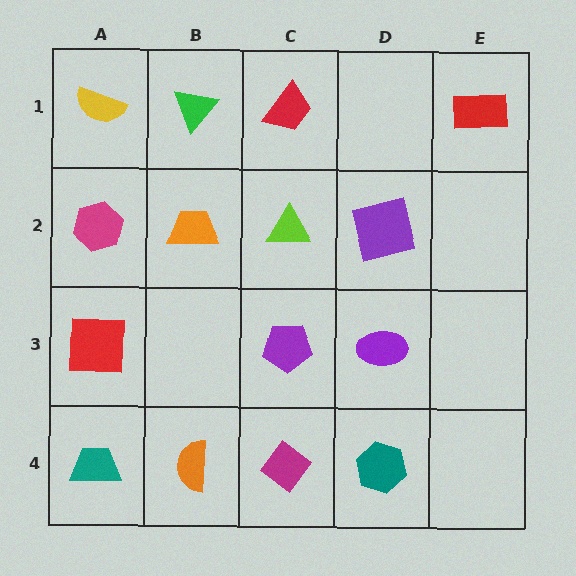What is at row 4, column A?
A teal trapezoid.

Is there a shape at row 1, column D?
No, that cell is empty.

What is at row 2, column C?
A lime triangle.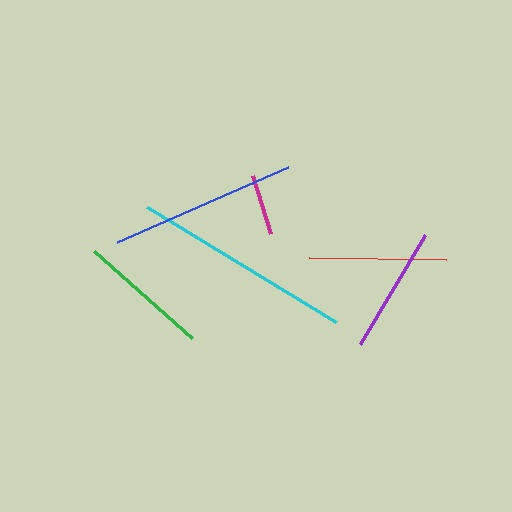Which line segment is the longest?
The cyan line is the longest at approximately 221 pixels.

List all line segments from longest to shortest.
From longest to shortest: cyan, blue, red, green, purple, magenta.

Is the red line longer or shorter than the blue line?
The blue line is longer than the red line.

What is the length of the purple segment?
The purple segment is approximately 127 pixels long.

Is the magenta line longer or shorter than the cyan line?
The cyan line is longer than the magenta line.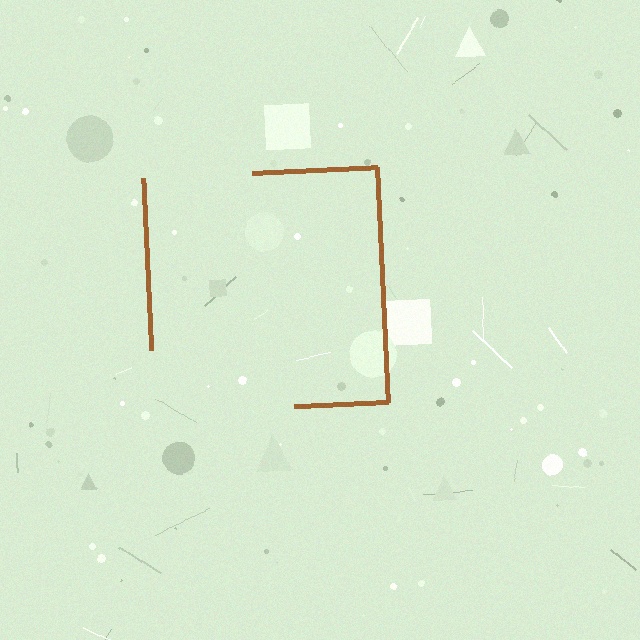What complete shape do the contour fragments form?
The contour fragments form a square.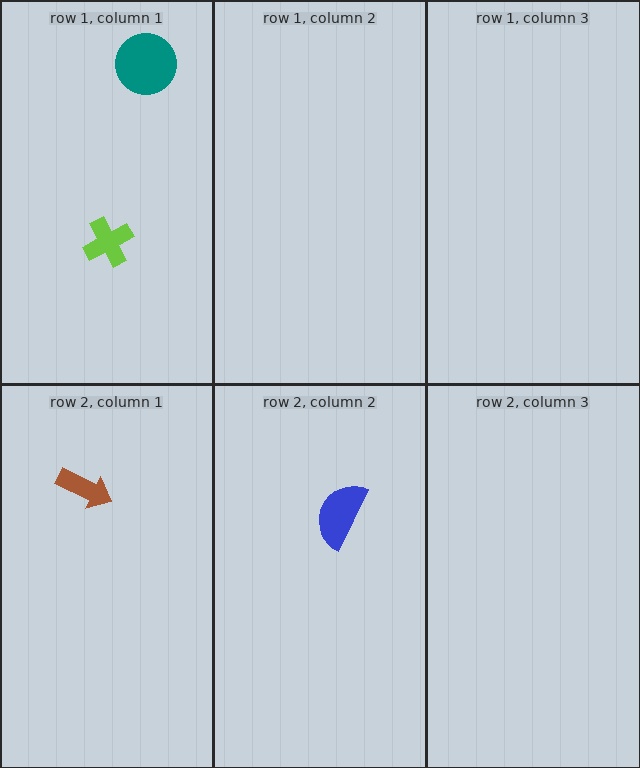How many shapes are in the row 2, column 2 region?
1.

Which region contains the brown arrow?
The row 2, column 1 region.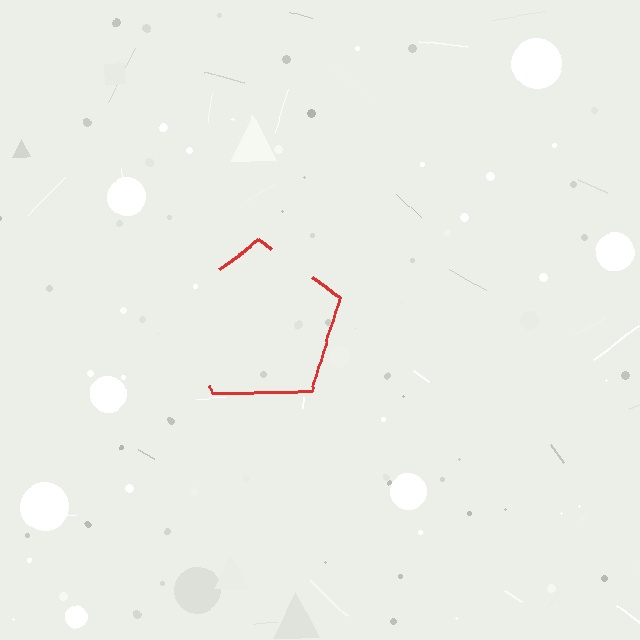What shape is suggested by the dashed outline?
The dashed outline suggests a pentagon.